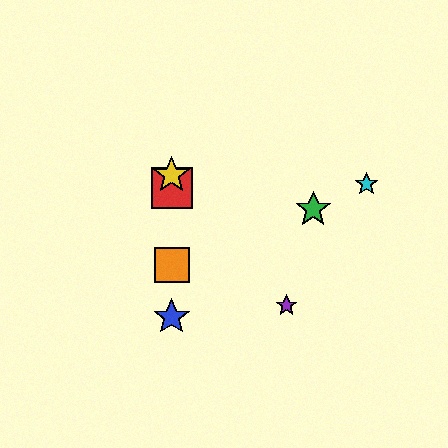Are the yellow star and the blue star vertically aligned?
Yes, both are at x≈172.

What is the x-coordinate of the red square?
The red square is at x≈172.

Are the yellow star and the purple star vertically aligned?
No, the yellow star is at x≈172 and the purple star is at x≈286.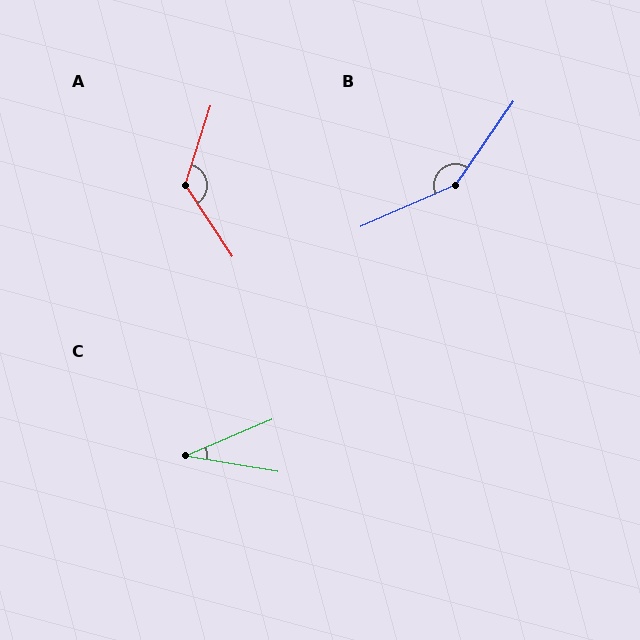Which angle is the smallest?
C, at approximately 32 degrees.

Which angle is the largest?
B, at approximately 149 degrees.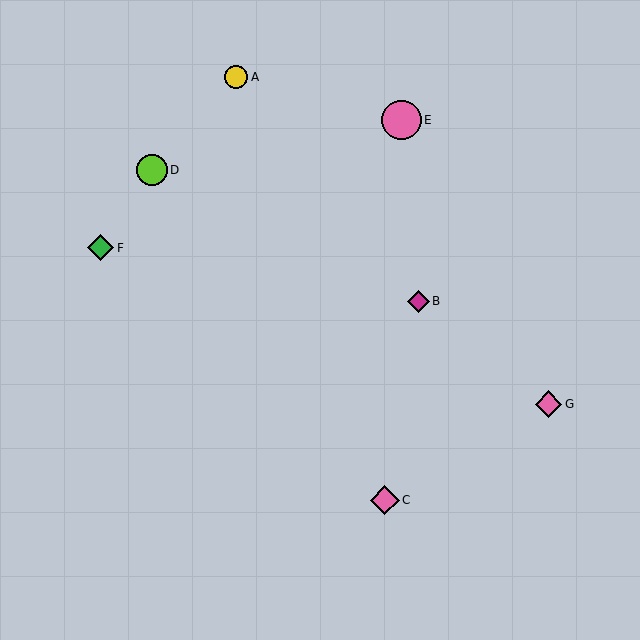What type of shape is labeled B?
Shape B is a magenta diamond.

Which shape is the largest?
The pink circle (labeled E) is the largest.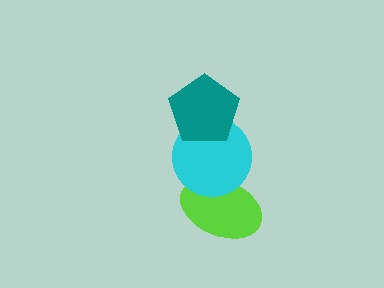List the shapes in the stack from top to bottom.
From top to bottom: the teal pentagon, the cyan circle, the lime ellipse.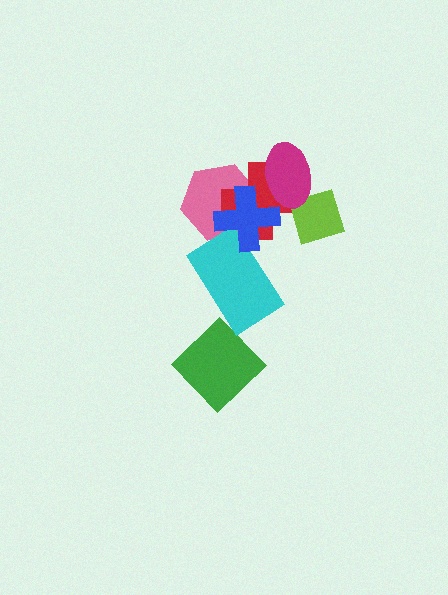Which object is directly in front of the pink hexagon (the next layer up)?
The red cross is directly in front of the pink hexagon.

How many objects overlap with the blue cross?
4 objects overlap with the blue cross.